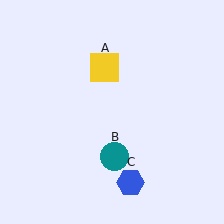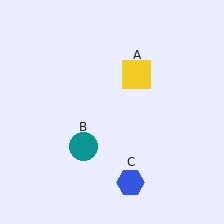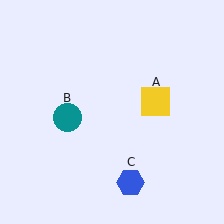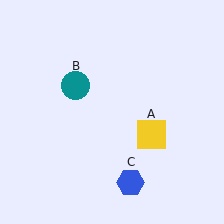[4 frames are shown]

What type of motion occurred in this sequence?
The yellow square (object A), teal circle (object B) rotated clockwise around the center of the scene.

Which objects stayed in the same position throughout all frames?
Blue hexagon (object C) remained stationary.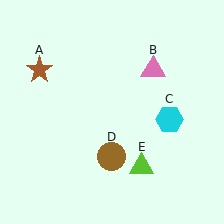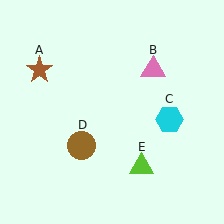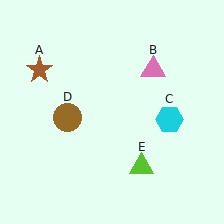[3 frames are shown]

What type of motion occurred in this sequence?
The brown circle (object D) rotated clockwise around the center of the scene.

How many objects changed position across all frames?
1 object changed position: brown circle (object D).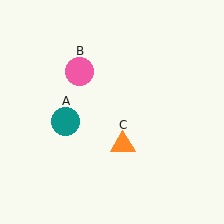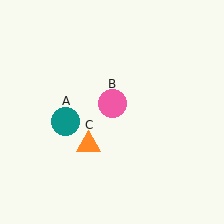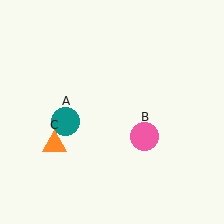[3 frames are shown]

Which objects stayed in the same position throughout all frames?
Teal circle (object A) remained stationary.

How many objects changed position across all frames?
2 objects changed position: pink circle (object B), orange triangle (object C).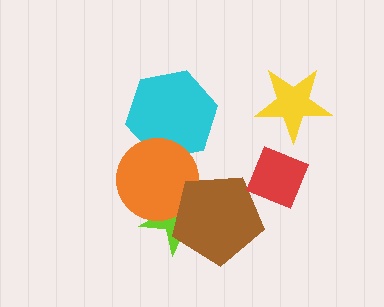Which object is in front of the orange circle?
The brown pentagon is in front of the orange circle.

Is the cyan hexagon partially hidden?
Yes, it is partially covered by another shape.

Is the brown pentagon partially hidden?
Yes, it is partially covered by another shape.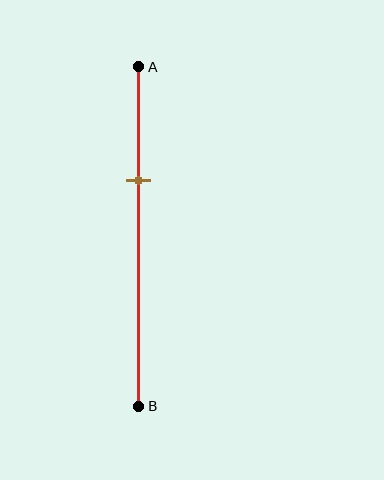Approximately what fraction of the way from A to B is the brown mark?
The brown mark is approximately 35% of the way from A to B.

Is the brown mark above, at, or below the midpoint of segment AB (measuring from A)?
The brown mark is above the midpoint of segment AB.